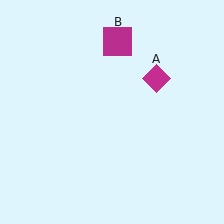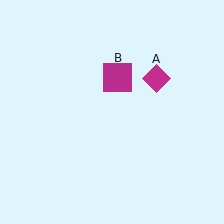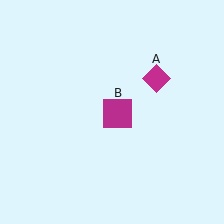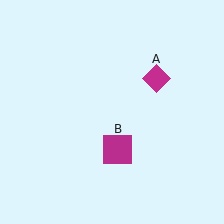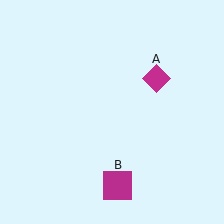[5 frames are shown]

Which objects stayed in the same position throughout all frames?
Magenta diamond (object A) remained stationary.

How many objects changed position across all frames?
1 object changed position: magenta square (object B).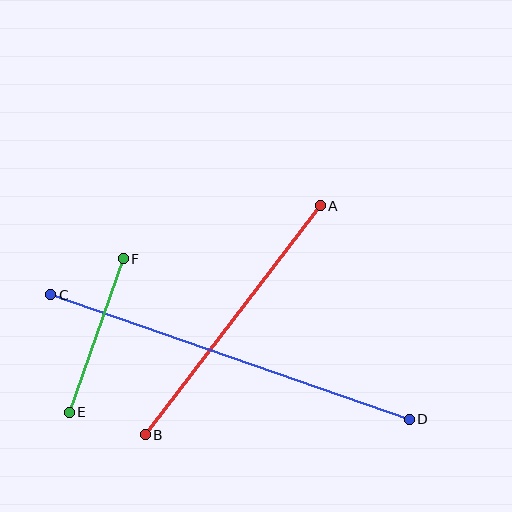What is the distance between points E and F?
The distance is approximately 163 pixels.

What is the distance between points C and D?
The distance is approximately 380 pixels.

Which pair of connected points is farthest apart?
Points C and D are farthest apart.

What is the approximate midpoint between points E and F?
The midpoint is at approximately (96, 336) pixels.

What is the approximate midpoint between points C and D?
The midpoint is at approximately (230, 357) pixels.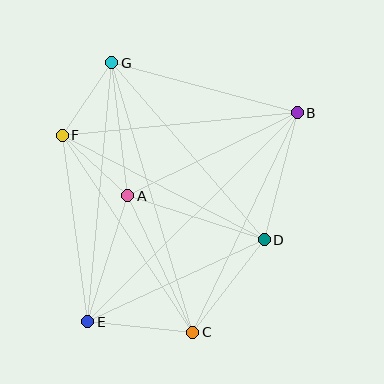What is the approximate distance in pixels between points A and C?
The distance between A and C is approximately 151 pixels.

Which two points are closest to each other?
Points F and G are closest to each other.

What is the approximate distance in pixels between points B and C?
The distance between B and C is approximately 243 pixels.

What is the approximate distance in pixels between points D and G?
The distance between D and G is approximately 234 pixels.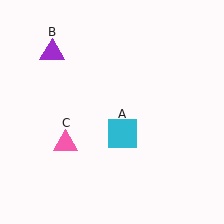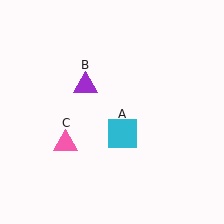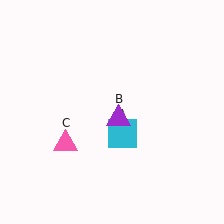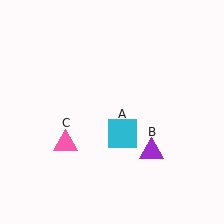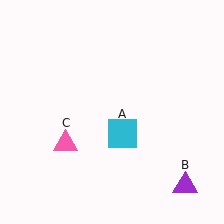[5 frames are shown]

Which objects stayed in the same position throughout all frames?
Cyan square (object A) and pink triangle (object C) remained stationary.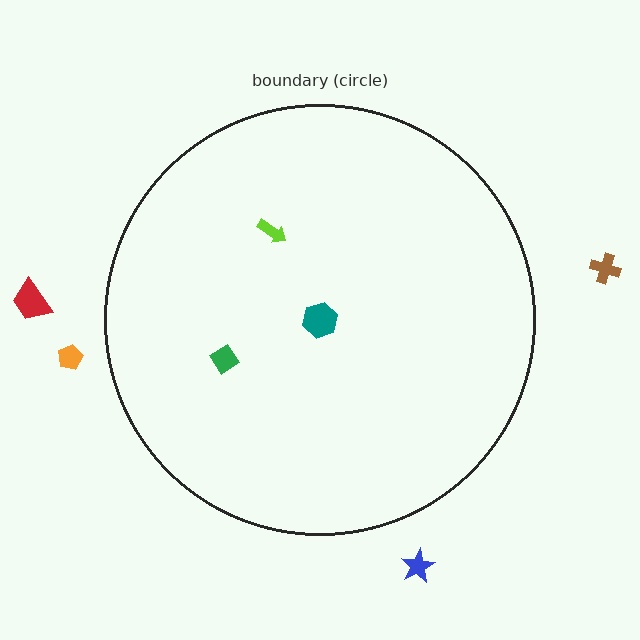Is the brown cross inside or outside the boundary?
Outside.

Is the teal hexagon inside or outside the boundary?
Inside.